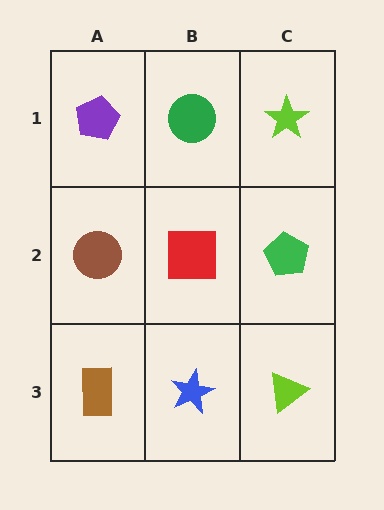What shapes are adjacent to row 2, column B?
A green circle (row 1, column B), a blue star (row 3, column B), a brown circle (row 2, column A), a green pentagon (row 2, column C).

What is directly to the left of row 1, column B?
A purple pentagon.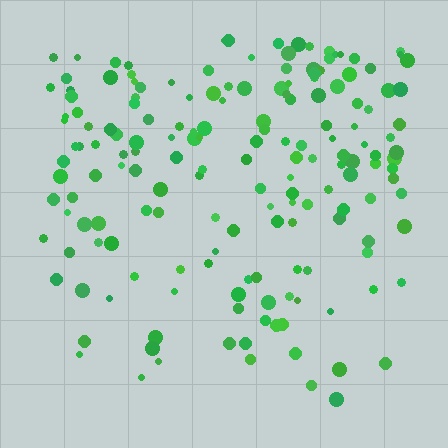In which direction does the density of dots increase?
From bottom to top, with the top side densest.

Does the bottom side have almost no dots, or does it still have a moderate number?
Still a moderate number, just noticeably fewer than the top.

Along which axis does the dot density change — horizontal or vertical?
Vertical.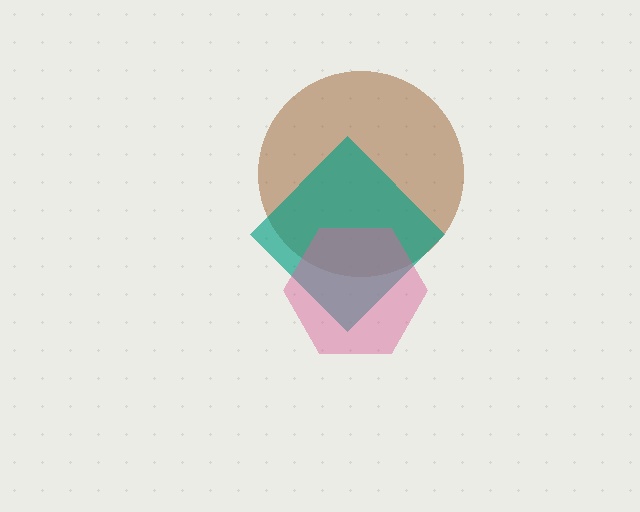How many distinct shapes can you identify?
There are 3 distinct shapes: a brown circle, a teal diamond, a pink hexagon.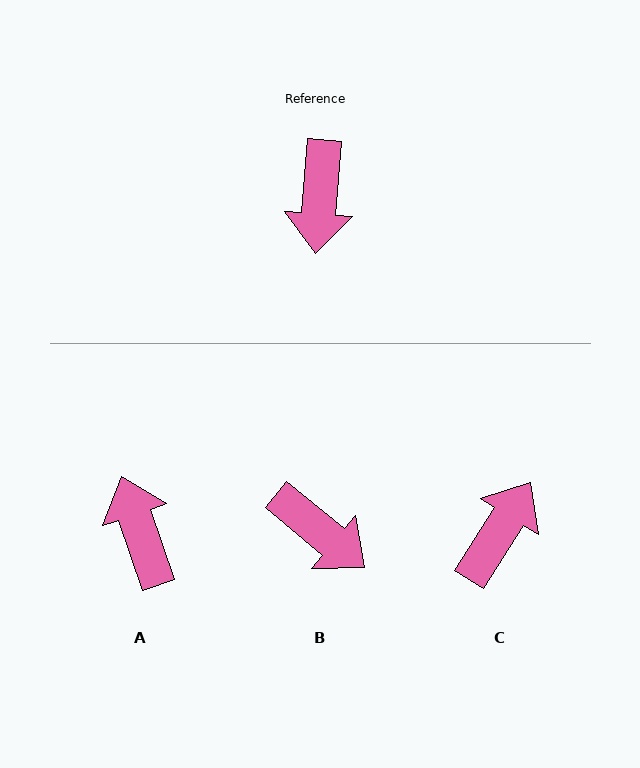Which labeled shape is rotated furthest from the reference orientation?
A, about 156 degrees away.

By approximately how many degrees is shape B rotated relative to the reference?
Approximately 55 degrees counter-clockwise.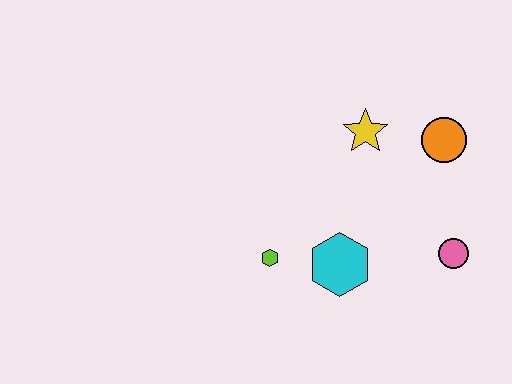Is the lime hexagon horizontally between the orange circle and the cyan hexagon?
No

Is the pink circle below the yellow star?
Yes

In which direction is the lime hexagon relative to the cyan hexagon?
The lime hexagon is to the left of the cyan hexagon.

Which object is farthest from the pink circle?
The lime hexagon is farthest from the pink circle.